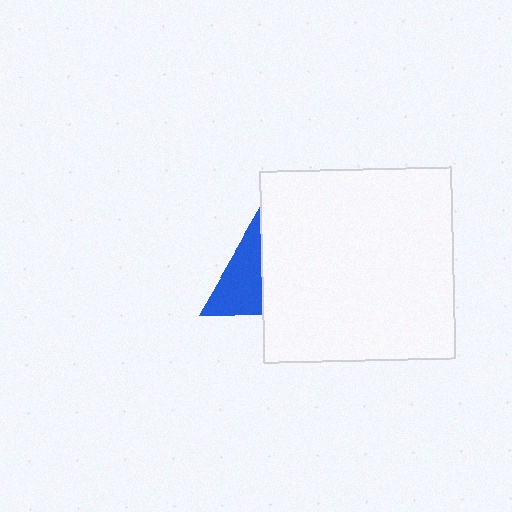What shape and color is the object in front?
The object in front is a white square.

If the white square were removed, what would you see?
You would see the complete blue triangle.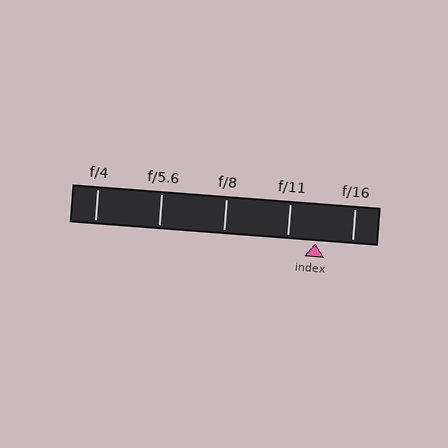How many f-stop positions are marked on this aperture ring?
There are 5 f-stop positions marked.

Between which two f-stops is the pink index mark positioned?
The index mark is between f/11 and f/16.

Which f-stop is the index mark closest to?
The index mark is closest to f/11.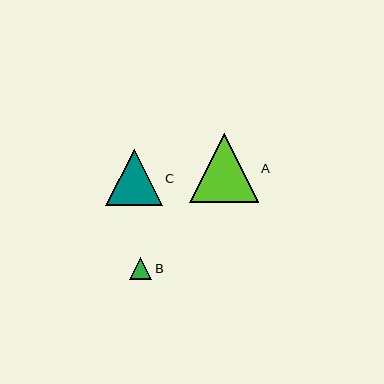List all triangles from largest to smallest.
From largest to smallest: A, C, B.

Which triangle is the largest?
Triangle A is the largest with a size of approximately 68 pixels.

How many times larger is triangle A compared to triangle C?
Triangle A is approximately 1.2 times the size of triangle C.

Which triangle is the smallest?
Triangle B is the smallest with a size of approximately 22 pixels.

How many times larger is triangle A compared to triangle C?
Triangle A is approximately 1.2 times the size of triangle C.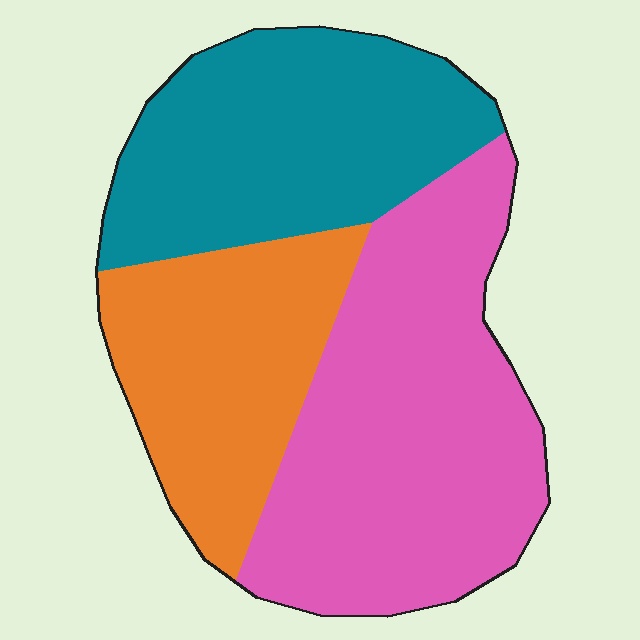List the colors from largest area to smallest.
From largest to smallest: pink, teal, orange.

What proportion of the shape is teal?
Teal covers around 30% of the shape.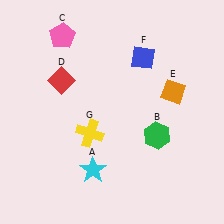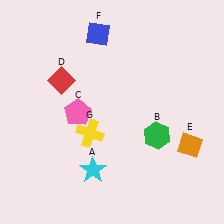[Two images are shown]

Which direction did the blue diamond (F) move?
The blue diamond (F) moved left.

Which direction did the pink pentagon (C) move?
The pink pentagon (C) moved down.